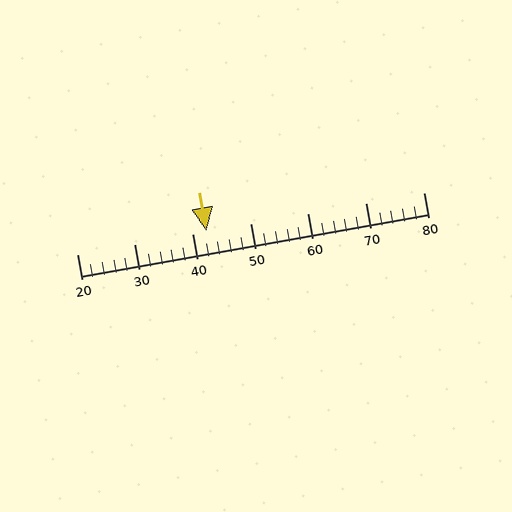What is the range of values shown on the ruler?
The ruler shows values from 20 to 80.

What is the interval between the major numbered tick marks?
The major tick marks are spaced 10 units apart.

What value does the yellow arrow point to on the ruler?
The yellow arrow points to approximately 42.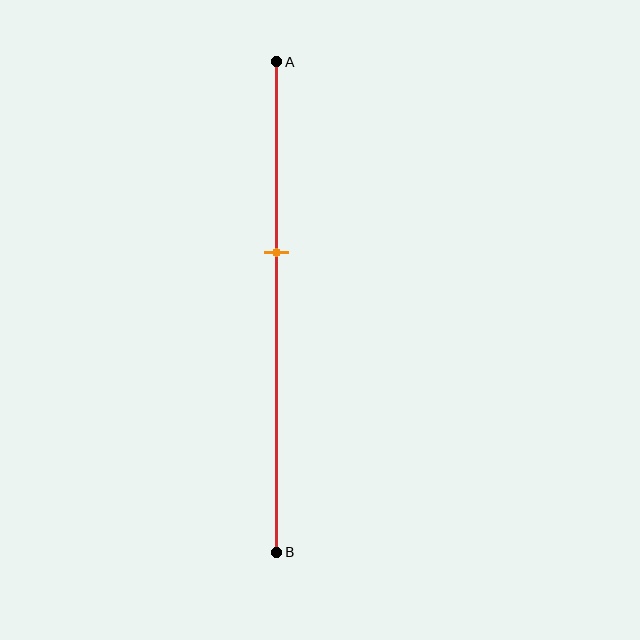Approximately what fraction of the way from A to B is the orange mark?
The orange mark is approximately 40% of the way from A to B.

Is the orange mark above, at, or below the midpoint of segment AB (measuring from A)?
The orange mark is above the midpoint of segment AB.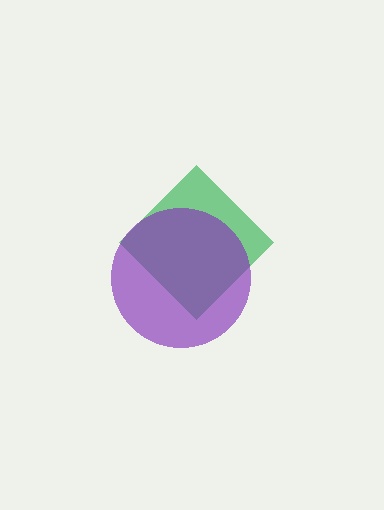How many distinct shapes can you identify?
There are 2 distinct shapes: a green diamond, a purple circle.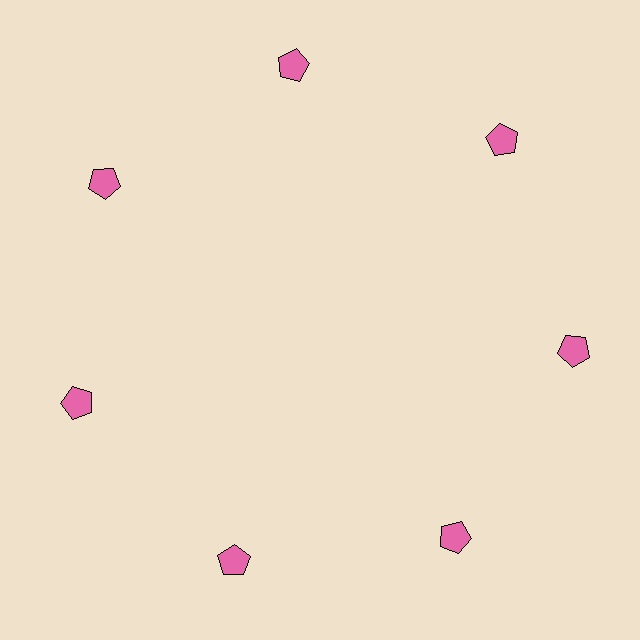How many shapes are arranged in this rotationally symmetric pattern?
There are 7 shapes, arranged in 7 groups of 1.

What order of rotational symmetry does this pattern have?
This pattern has 7-fold rotational symmetry.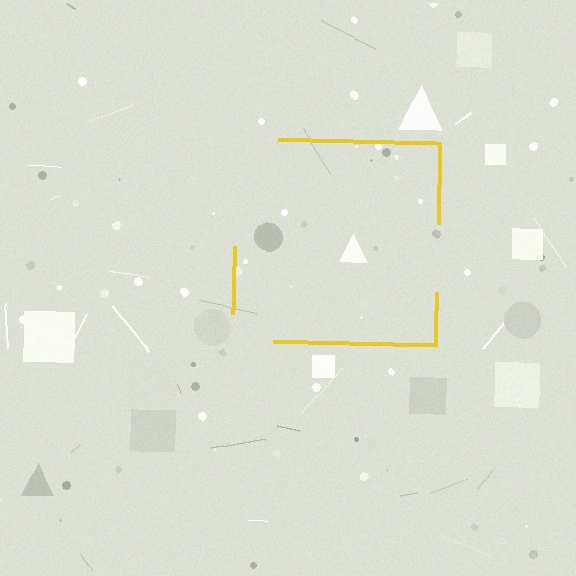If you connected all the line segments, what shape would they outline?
They would outline a square.